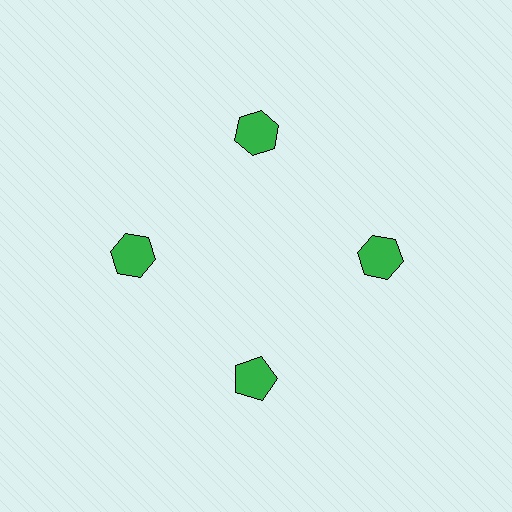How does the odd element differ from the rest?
It has a different shape: pentagon instead of hexagon.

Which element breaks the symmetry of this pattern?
The green pentagon at roughly the 6 o'clock position breaks the symmetry. All other shapes are green hexagons.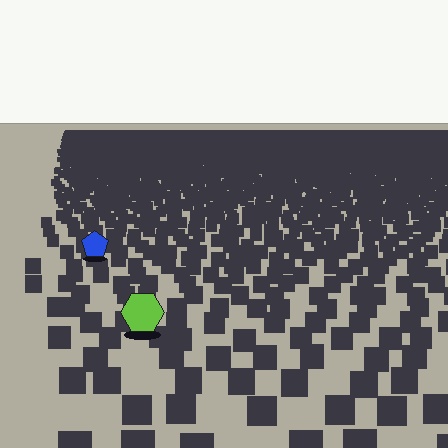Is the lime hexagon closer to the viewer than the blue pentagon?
Yes. The lime hexagon is closer — you can tell from the texture gradient: the ground texture is coarser near it.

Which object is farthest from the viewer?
The blue pentagon is farthest from the viewer. It appears smaller and the ground texture around it is denser.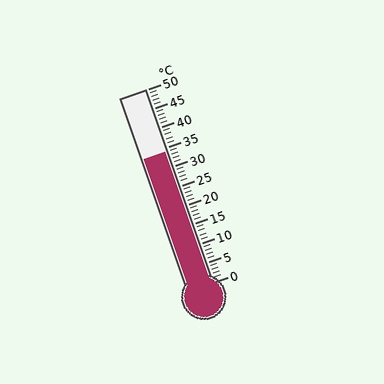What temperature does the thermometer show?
The thermometer shows approximately 34°C.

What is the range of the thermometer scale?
The thermometer scale ranges from 0°C to 50°C.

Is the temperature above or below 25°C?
The temperature is above 25°C.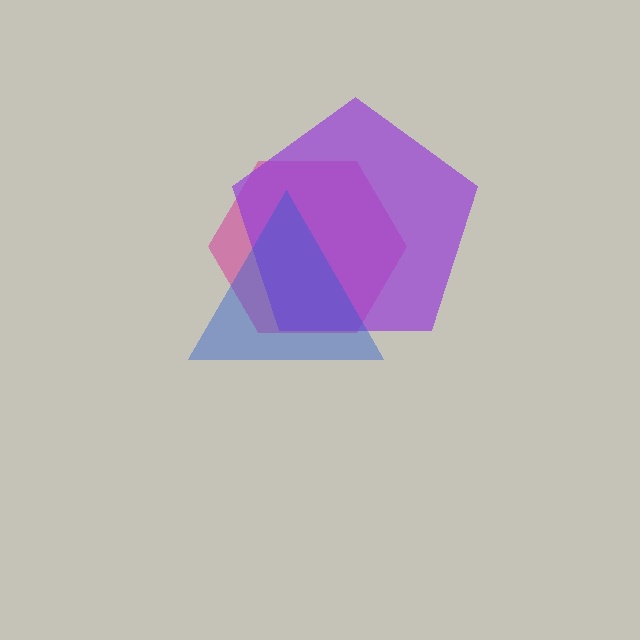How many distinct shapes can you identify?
There are 3 distinct shapes: a magenta hexagon, a purple pentagon, a blue triangle.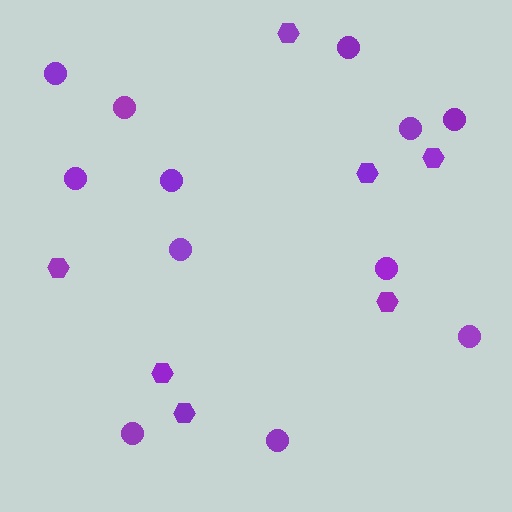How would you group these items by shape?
There are 2 groups: one group of hexagons (7) and one group of circles (12).